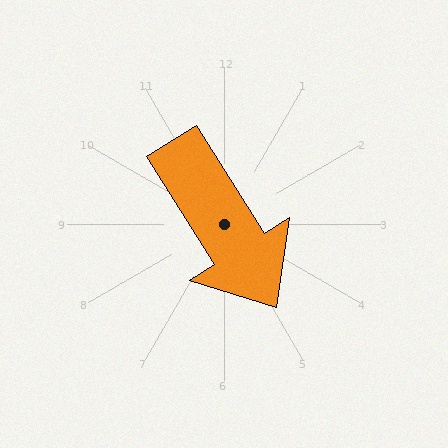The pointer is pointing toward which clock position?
Roughly 5 o'clock.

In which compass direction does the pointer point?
Southeast.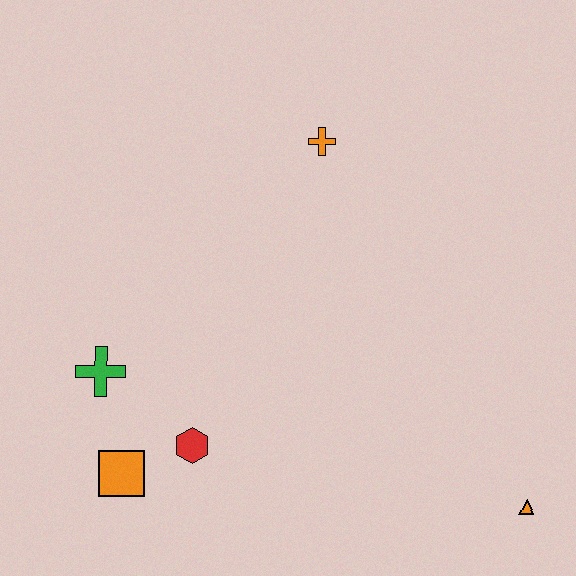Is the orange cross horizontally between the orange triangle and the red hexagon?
Yes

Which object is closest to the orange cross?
The green cross is closest to the orange cross.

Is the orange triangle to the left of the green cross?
No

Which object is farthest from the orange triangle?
The green cross is farthest from the orange triangle.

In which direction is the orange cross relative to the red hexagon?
The orange cross is above the red hexagon.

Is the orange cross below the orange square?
No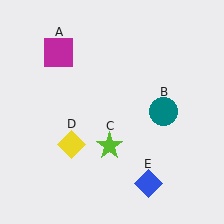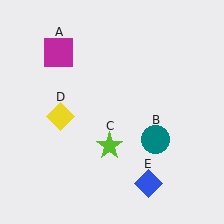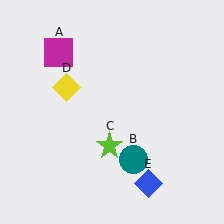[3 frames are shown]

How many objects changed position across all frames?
2 objects changed position: teal circle (object B), yellow diamond (object D).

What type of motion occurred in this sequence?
The teal circle (object B), yellow diamond (object D) rotated clockwise around the center of the scene.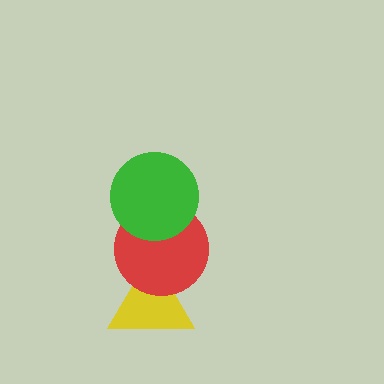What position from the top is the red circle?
The red circle is 2nd from the top.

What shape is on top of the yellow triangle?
The red circle is on top of the yellow triangle.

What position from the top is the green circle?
The green circle is 1st from the top.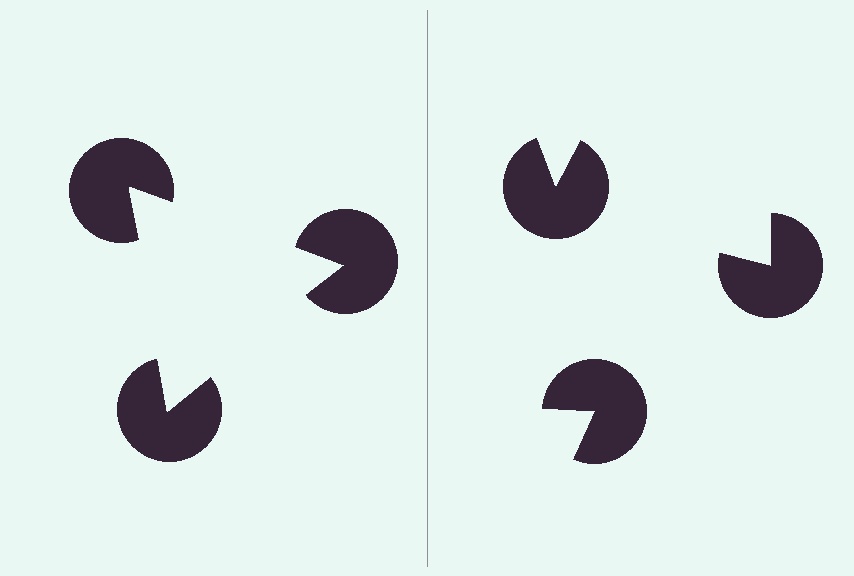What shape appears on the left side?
An illusory triangle.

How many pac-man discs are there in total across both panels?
6 — 3 on each side.